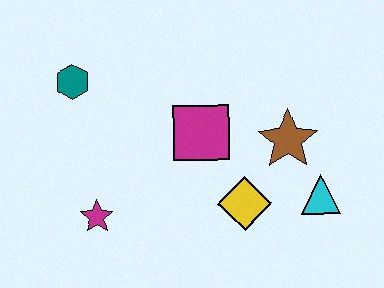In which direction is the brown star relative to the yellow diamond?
The brown star is above the yellow diamond.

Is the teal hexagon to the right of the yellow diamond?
No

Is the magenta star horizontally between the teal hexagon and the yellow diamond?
Yes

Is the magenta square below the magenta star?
No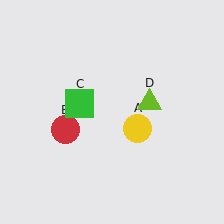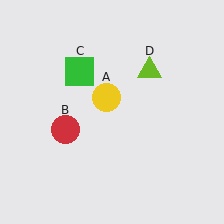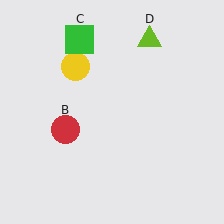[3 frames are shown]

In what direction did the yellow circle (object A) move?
The yellow circle (object A) moved up and to the left.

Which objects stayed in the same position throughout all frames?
Red circle (object B) remained stationary.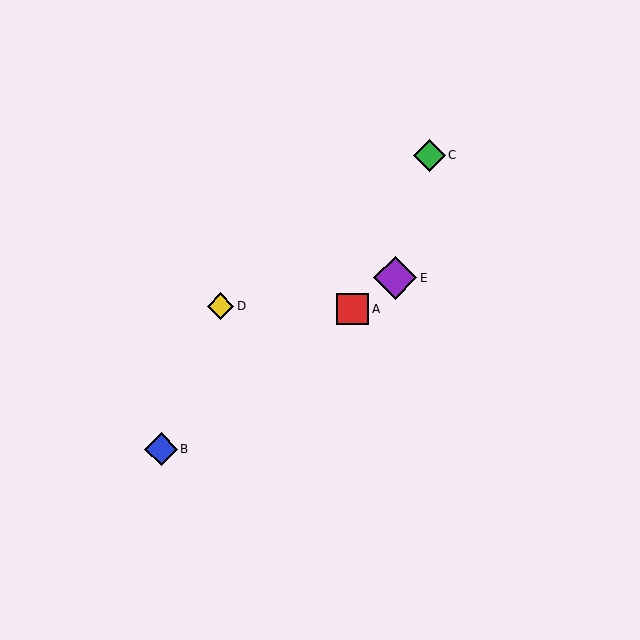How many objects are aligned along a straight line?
3 objects (A, B, E) are aligned along a straight line.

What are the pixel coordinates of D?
Object D is at (221, 306).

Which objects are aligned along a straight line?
Objects A, B, E are aligned along a straight line.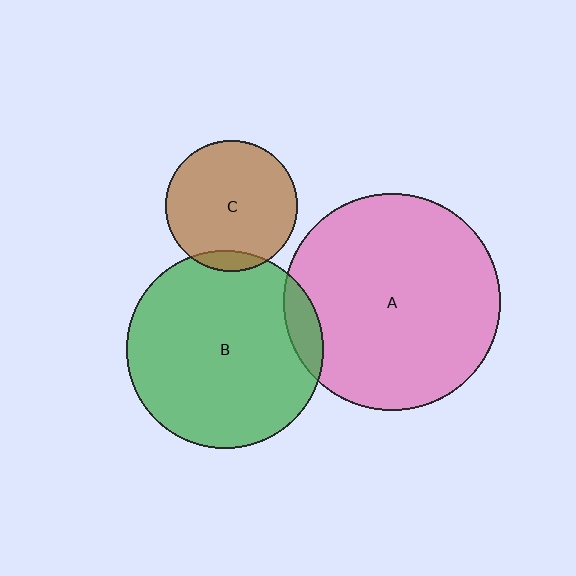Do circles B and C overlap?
Yes.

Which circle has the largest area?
Circle A (pink).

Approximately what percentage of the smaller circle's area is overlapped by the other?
Approximately 10%.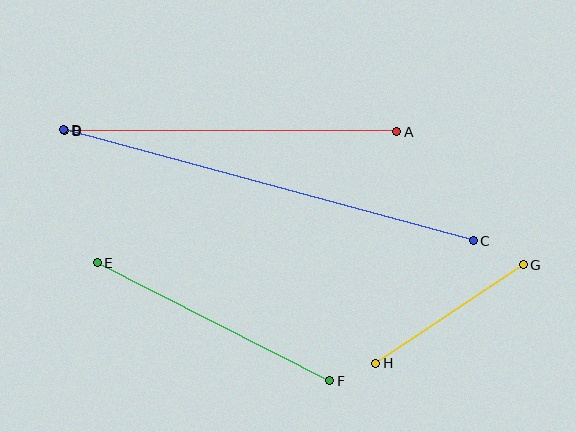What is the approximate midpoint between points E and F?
The midpoint is at approximately (213, 322) pixels.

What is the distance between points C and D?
The distance is approximately 424 pixels.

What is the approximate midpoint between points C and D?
The midpoint is at approximately (268, 185) pixels.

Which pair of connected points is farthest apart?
Points C and D are farthest apart.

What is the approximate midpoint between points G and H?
The midpoint is at approximately (450, 314) pixels.